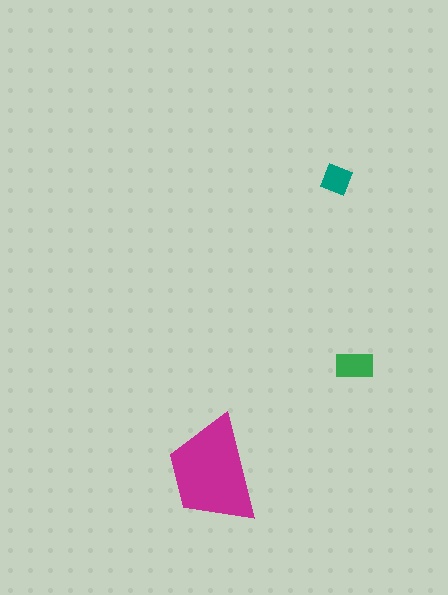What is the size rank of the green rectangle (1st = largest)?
2nd.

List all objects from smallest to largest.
The teal diamond, the green rectangle, the magenta trapezoid.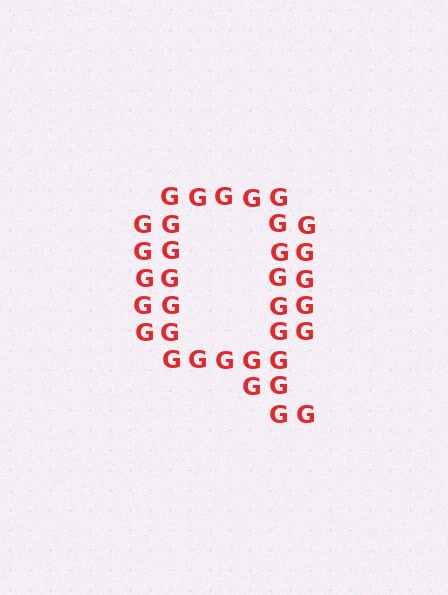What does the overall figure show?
The overall figure shows the letter Q.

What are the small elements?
The small elements are letter G's.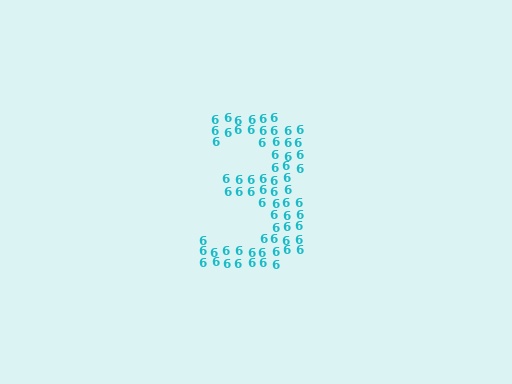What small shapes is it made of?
It is made of small digit 6's.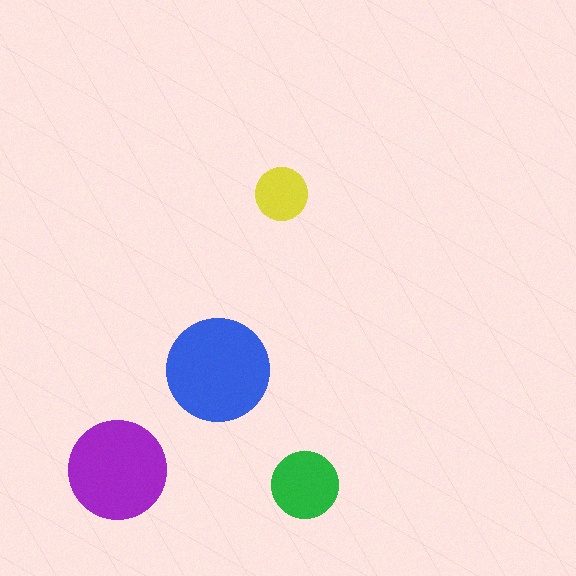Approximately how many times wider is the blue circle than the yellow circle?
About 2 times wider.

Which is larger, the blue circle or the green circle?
The blue one.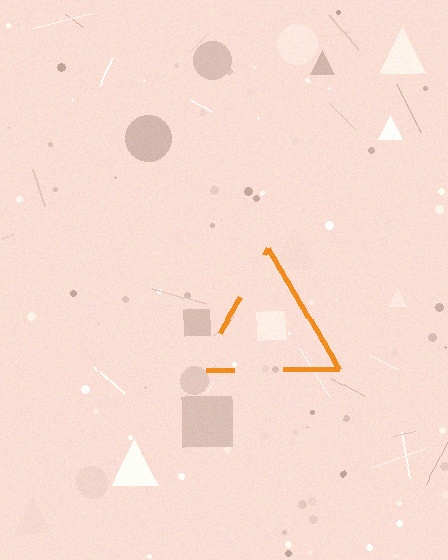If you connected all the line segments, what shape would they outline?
They would outline a triangle.